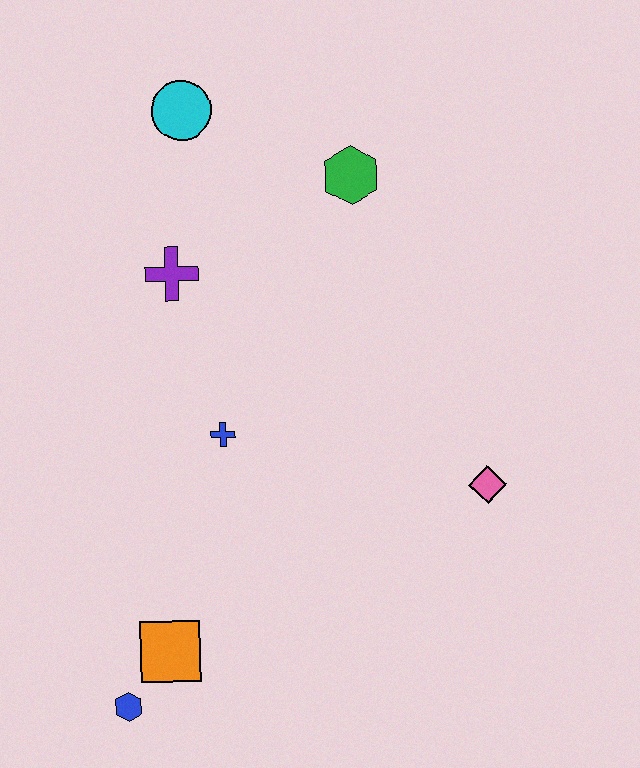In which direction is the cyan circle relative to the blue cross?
The cyan circle is above the blue cross.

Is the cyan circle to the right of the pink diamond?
No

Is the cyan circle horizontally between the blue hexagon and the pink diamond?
Yes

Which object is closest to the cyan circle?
The purple cross is closest to the cyan circle.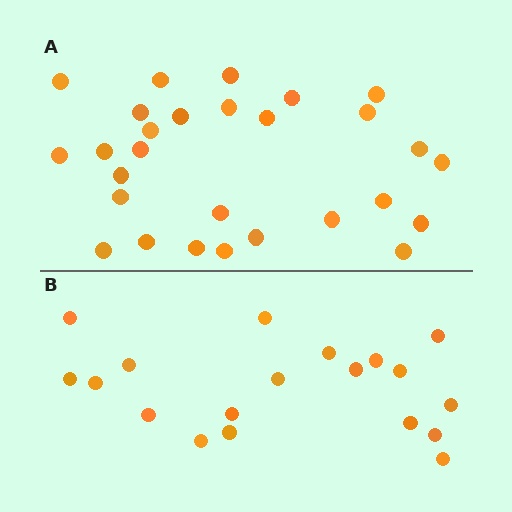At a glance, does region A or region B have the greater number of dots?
Region A (the top region) has more dots.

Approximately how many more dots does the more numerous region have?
Region A has roughly 8 or so more dots than region B.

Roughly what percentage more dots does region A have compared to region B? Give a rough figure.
About 45% more.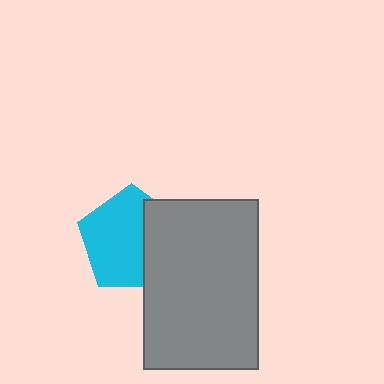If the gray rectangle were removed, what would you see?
You would see the complete cyan pentagon.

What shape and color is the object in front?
The object in front is a gray rectangle.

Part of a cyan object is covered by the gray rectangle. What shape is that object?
It is a pentagon.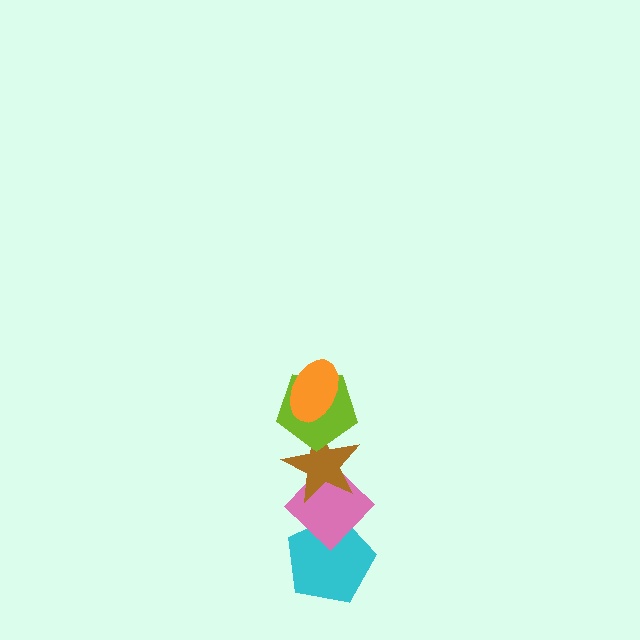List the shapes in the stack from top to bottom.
From top to bottom: the orange ellipse, the lime pentagon, the brown star, the pink diamond, the cyan pentagon.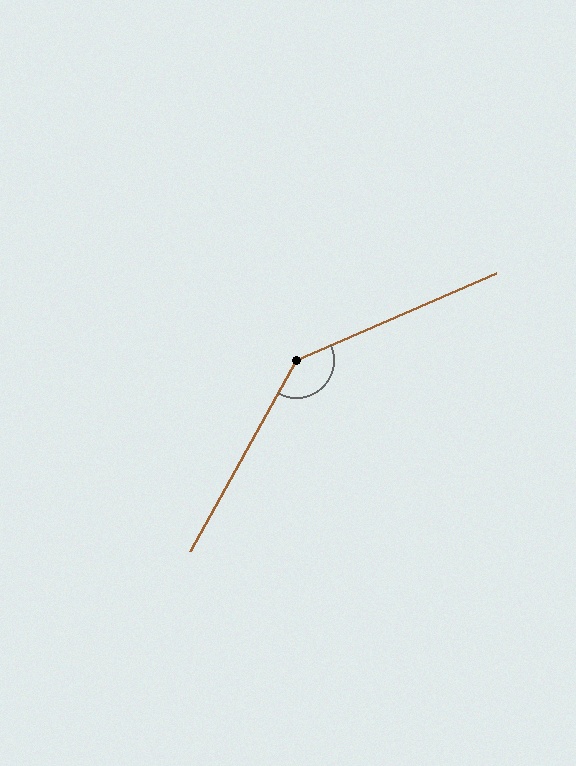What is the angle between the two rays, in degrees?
Approximately 143 degrees.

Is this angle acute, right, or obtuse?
It is obtuse.